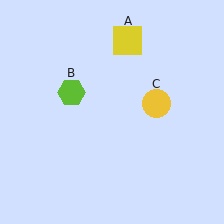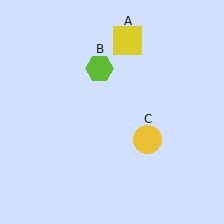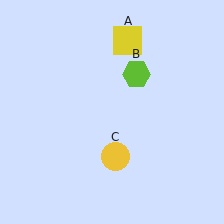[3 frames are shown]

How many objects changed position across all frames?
2 objects changed position: lime hexagon (object B), yellow circle (object C).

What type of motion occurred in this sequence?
The lime hexagon (object B), yellow circle (object C) rotated clockwise around the center of the scene.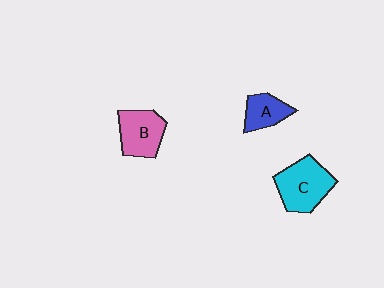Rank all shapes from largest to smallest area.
From largest to smallest: C (cyan), B (pink), A (blue).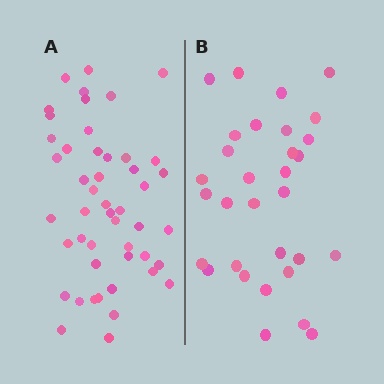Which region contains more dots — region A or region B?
Region A (the left region) has more dots.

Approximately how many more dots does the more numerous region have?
Region A has approximately 15 more dots than region B.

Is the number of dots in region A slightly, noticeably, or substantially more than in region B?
Region A has substantially more. The ratio is roughly 1.5 to 1.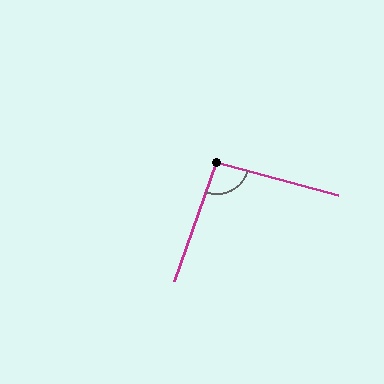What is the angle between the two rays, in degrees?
Approximately 94 degrees.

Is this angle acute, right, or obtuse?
It is approximately a right angle.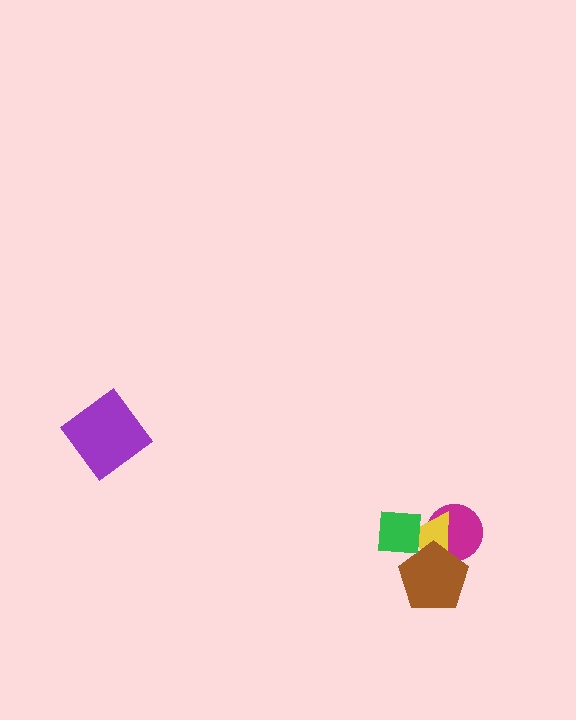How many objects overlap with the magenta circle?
2 objects overlap with the magenta circle.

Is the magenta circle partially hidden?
Yes, it is partially covered by another shape.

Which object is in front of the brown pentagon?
The green square is in front of the brown pentagon.